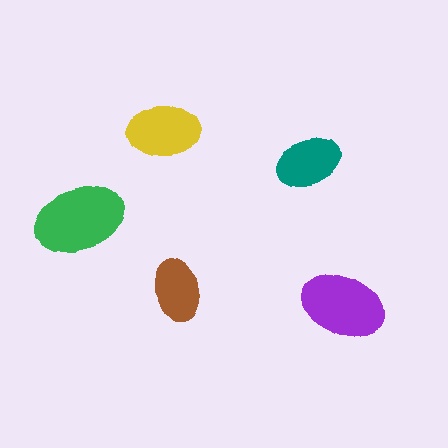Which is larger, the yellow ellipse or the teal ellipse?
The yellow one.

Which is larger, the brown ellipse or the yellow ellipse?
The yellow one.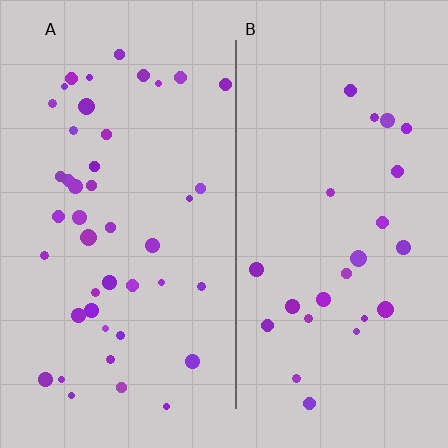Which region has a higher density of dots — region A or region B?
A (the left).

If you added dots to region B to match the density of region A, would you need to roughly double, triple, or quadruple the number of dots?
Approximately double.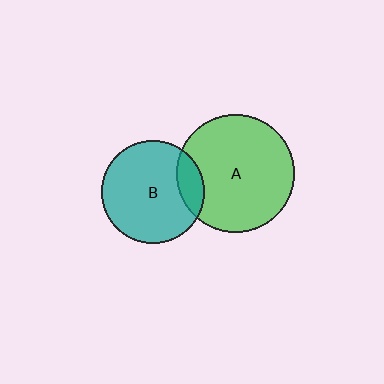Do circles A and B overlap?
Yes.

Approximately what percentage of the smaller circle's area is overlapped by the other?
Approximately 15%.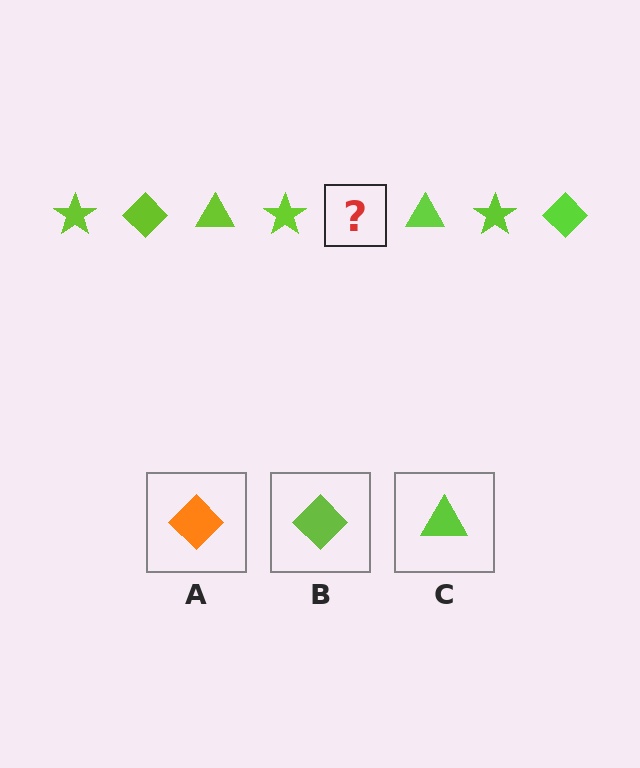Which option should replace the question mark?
Option B.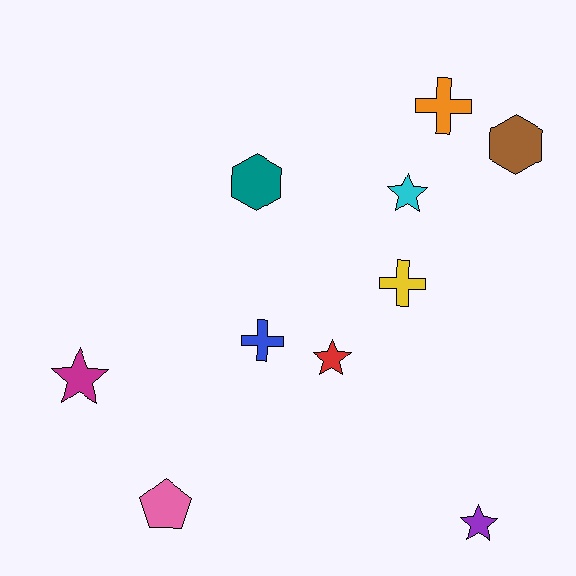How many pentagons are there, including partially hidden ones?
There is 1 pentagon.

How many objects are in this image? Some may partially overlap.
There are 10 objects.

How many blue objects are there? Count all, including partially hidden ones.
There is 1 blue object.